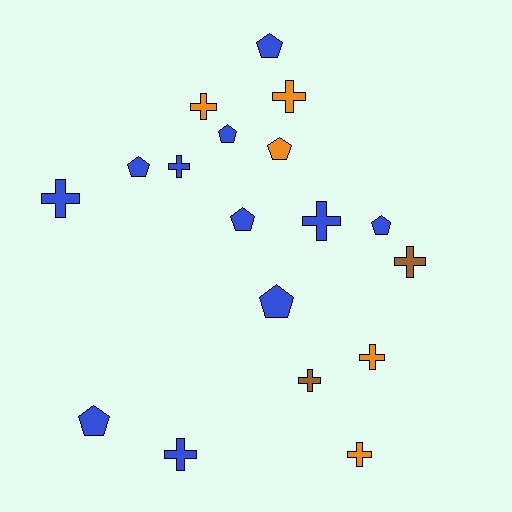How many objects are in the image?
There are 18 objects.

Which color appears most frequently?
Blue, with 11 objects.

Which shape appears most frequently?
Cross, with 10 objects.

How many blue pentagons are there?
There are 7 blue pentagons.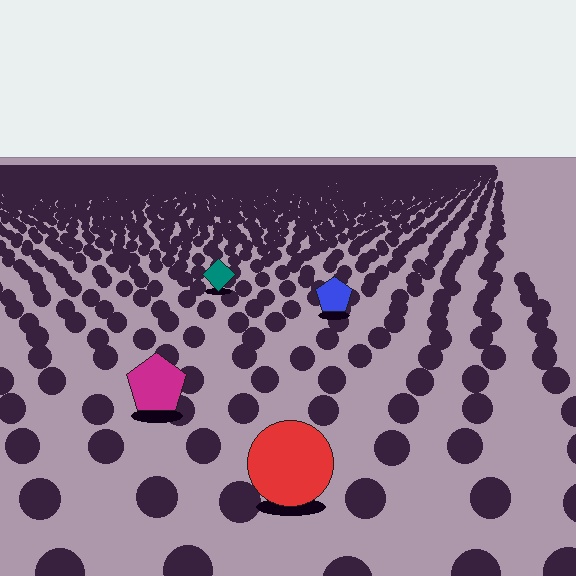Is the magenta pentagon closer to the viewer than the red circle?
No. The red circle is closer — you can tell from the texture gradient: the ground texture is coarser near it.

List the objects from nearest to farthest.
From nearest to farthest: the red circle, the magenta pentagon, the blue pentagon, the teal diamond.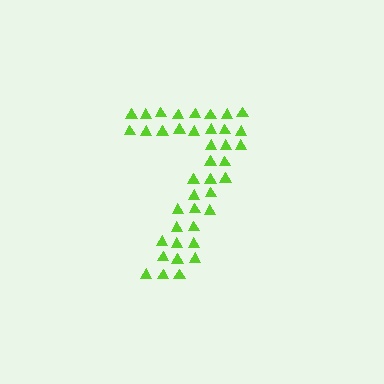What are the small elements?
The small elements are triangles.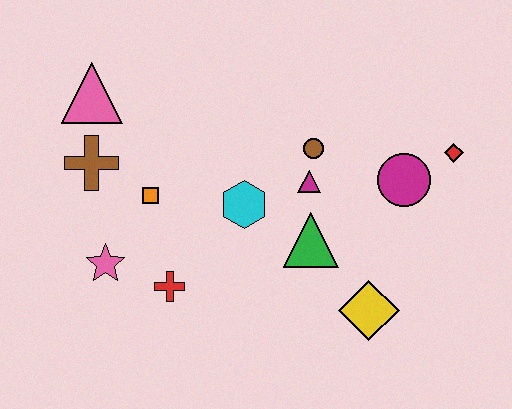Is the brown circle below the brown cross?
No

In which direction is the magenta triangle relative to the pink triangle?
The magenta triangle is to the right of the pink triangle.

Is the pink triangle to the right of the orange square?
No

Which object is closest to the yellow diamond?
The green triangle is closest to the yellow diamond.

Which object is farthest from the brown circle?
The pink star is farthest from the brown circle.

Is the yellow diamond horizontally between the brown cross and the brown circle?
No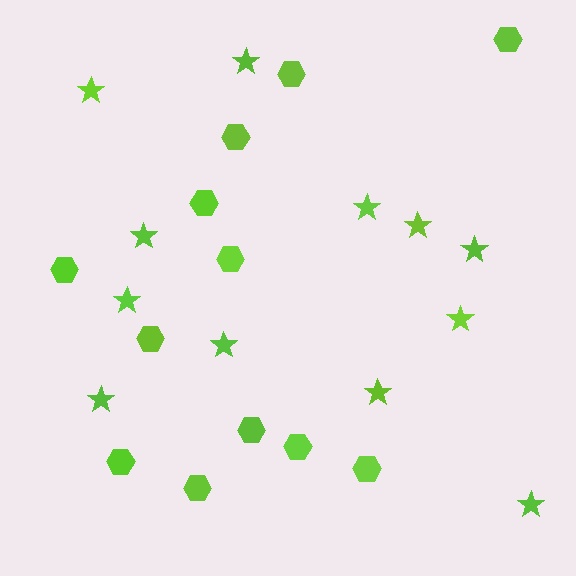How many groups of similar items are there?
There are 2 groups: one group of hexagons (12) and one group of stars (12).